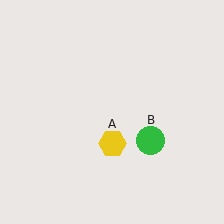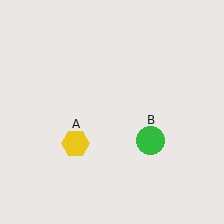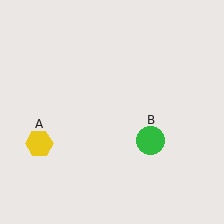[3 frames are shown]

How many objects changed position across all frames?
1 object changed position: yellow hexagon (object A).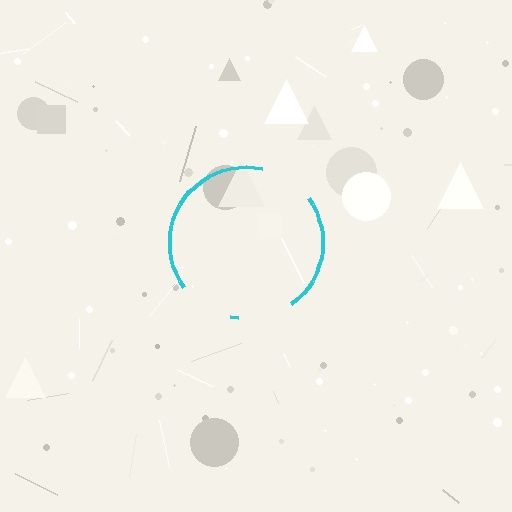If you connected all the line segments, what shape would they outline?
They would outline a circle.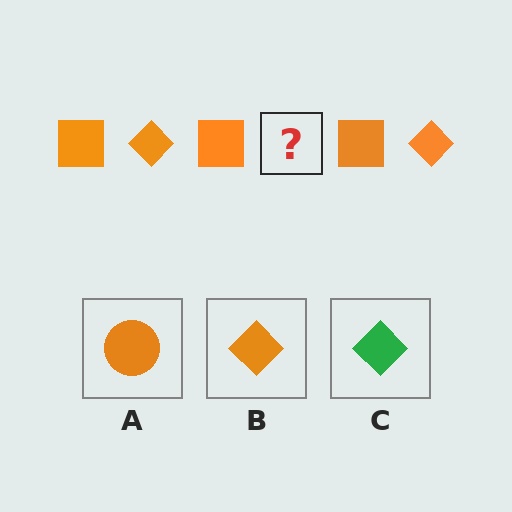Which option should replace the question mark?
Option B.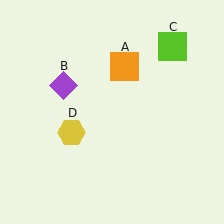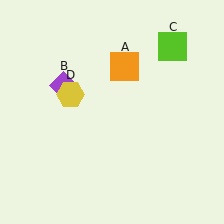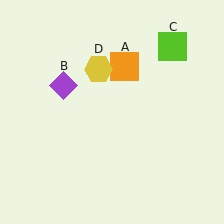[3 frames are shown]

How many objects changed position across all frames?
1 object changed position: yellow hexagon (object D).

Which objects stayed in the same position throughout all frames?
Orange square (object A) and purple diamond (object B) and lime square (object C) remained stationary.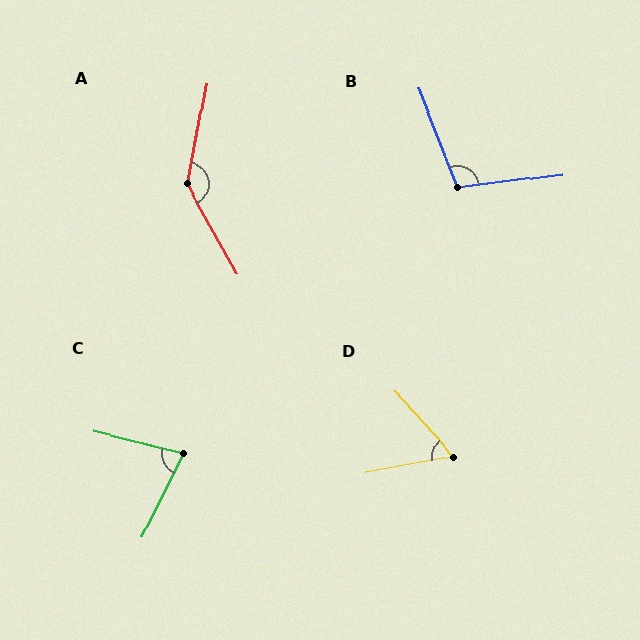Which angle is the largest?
A, at approximately 140 degrees.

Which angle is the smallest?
D, at approximately 58 degrees.